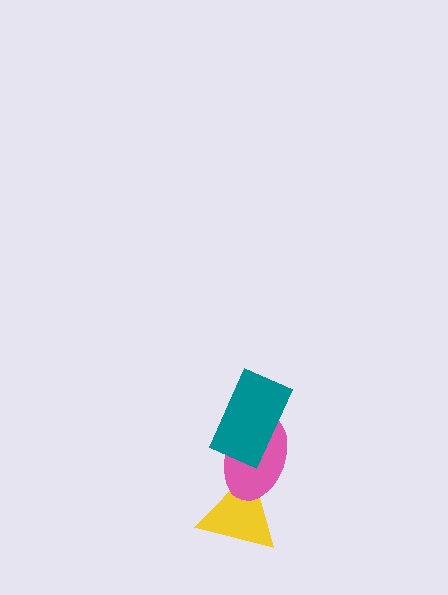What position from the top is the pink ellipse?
The pink ellipse is 2nd from the top.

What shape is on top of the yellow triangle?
The pink ellipse is on top of the yellow triangle.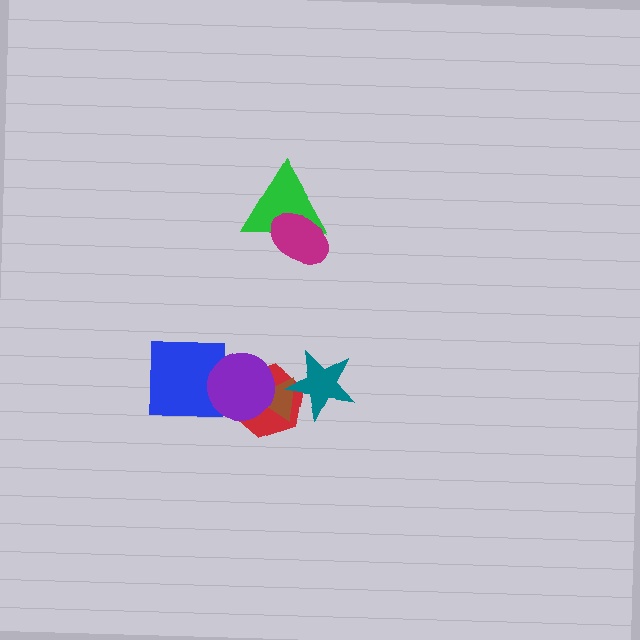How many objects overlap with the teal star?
2 objects overlap with the teal star.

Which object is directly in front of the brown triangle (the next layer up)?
The teal star is directly in front of the brown triangle.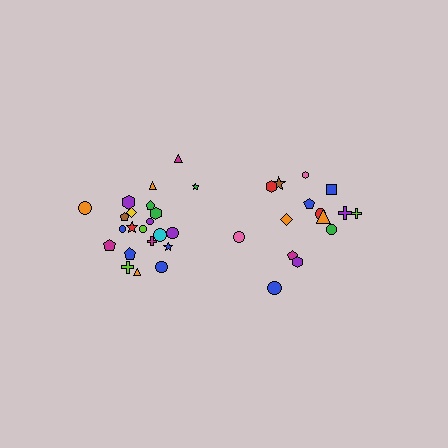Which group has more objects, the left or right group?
The left group.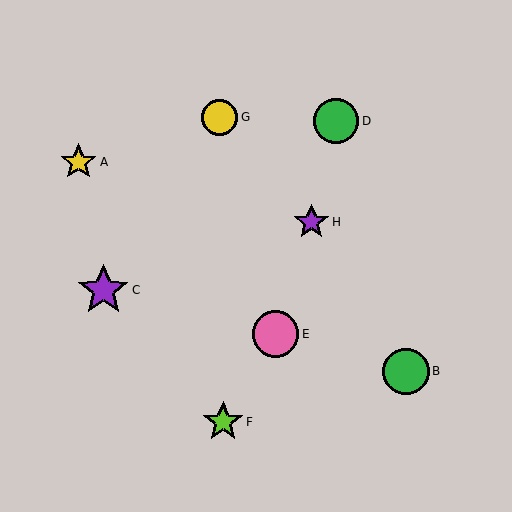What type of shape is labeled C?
Shape C is a purple star.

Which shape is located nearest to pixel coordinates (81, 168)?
The yellow star (labeled A) at (79, 162) is nearest to that location.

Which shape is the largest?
The purple star (labeled C) is the largest.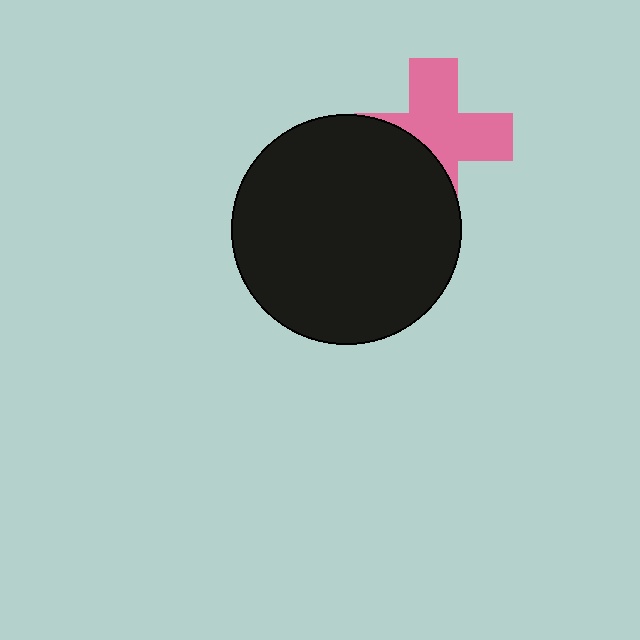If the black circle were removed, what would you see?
You would see the complete pink cross.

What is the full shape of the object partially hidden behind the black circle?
The partially hidden object is a pink cross.